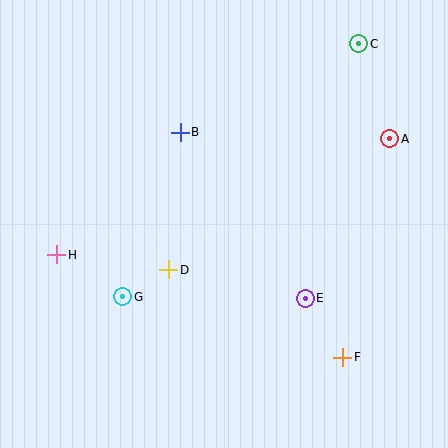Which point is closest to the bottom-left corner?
Point G is closest to the bottom-left corner.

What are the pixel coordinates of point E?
Point E is at (305, 298).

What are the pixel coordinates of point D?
Point D is at (169, 270).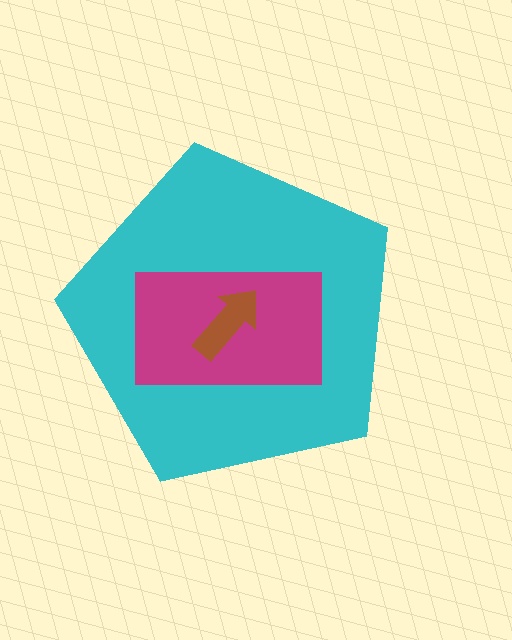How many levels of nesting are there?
3.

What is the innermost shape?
The brown arrow.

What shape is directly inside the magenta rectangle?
The brown arrow.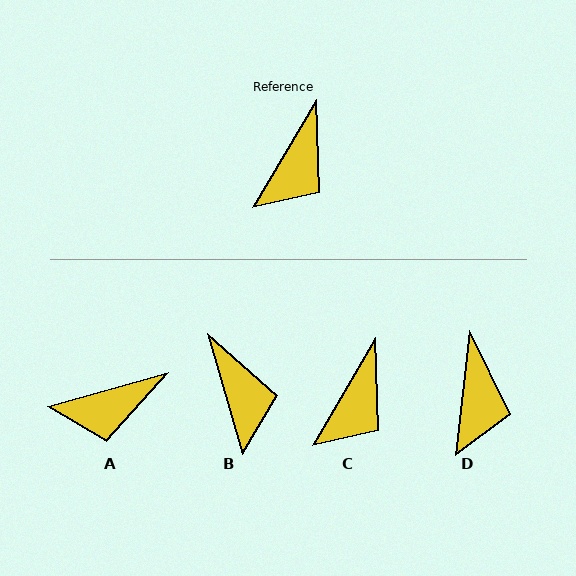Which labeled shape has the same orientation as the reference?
C.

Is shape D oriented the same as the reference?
No, it is off by about 24 degrees.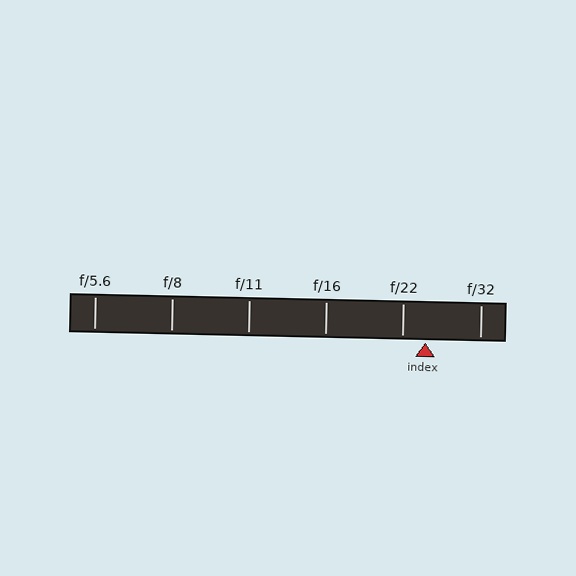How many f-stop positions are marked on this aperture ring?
There are 6 f-stop positions marked.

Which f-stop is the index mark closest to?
The index mark is closest to f/22.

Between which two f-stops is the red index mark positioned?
The index mark is between f/22 and f/32.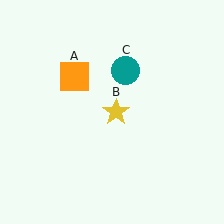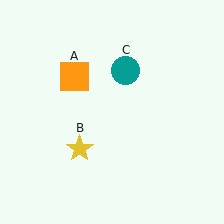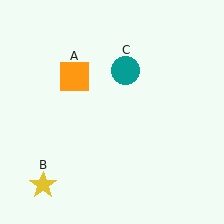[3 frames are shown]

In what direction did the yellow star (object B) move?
The yellow star (object B) moved down and to the left.